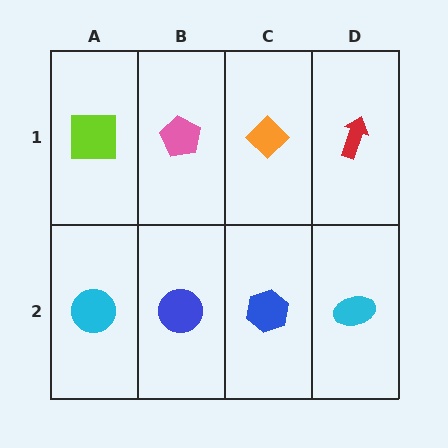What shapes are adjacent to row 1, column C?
A blue hexagon (row 2, column C), a pink pentagon (row 1, column B), a red arrow (row 1, column D).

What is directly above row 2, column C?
An orange diamond.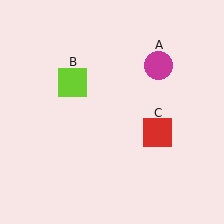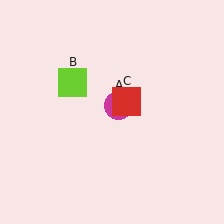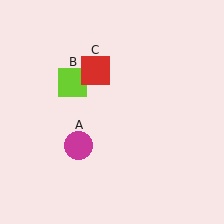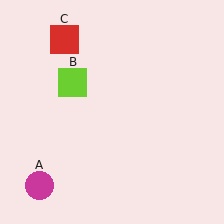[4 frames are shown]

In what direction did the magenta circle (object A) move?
The magenta circle (object A) moved down and to the left.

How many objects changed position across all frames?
2 objects changed position: magenta circle (object A), red square (object C).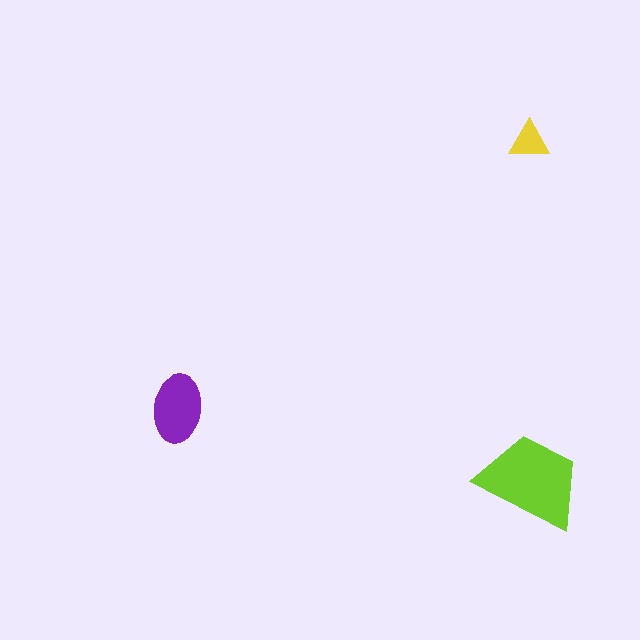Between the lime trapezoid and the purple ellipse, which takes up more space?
The lime trapezoid.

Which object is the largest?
The lime trapezoid.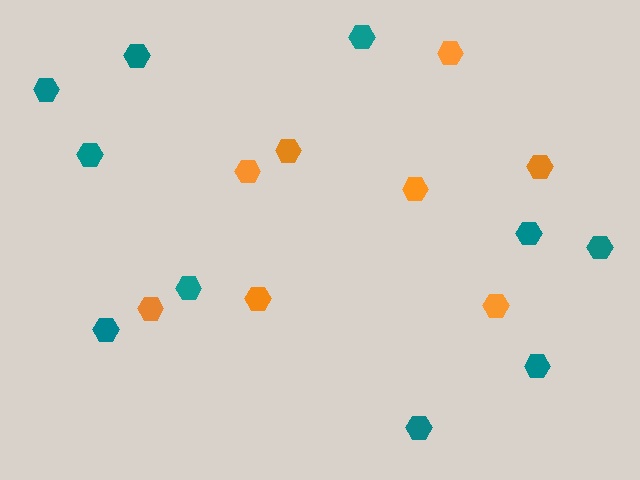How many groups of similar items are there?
There are 2 groups: one group of teal hexagons (10) and one group of orange hexagons (8).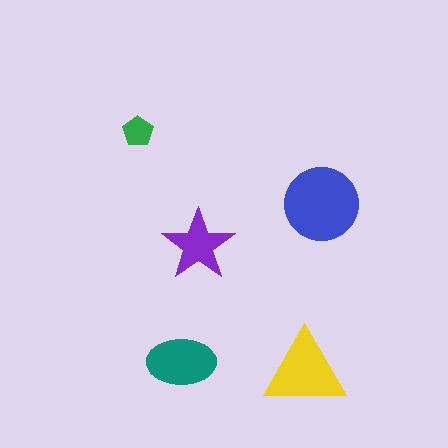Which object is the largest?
The blue circle.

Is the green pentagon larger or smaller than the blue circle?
Smaller.